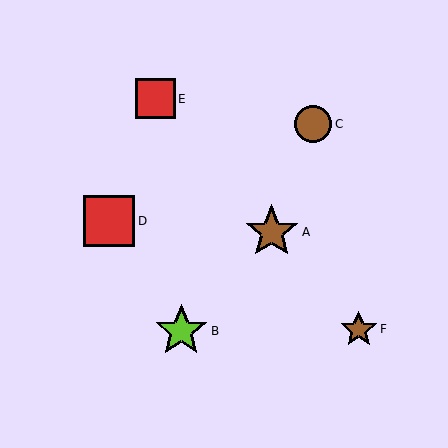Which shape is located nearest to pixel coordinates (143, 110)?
The red square (labeled E) at (156, 99) is nearest to that location.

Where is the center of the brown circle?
The center of the brown circle is at (313, 124).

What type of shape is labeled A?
Shape A is a brown star.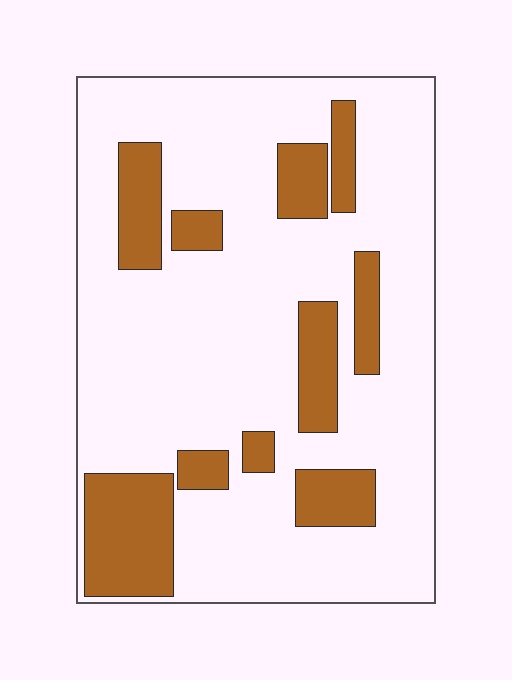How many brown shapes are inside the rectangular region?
10.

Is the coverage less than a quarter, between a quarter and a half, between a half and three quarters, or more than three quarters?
Less than a quarter.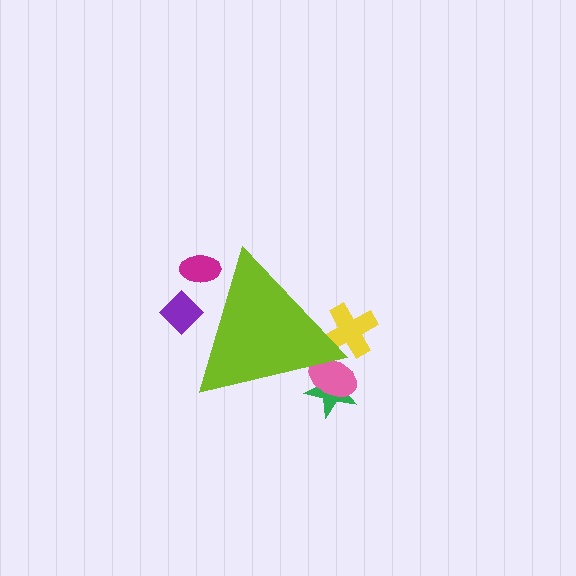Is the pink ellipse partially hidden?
Yes, the pink ellipse is partially hidden behind the lime triangle.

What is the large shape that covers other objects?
A lime triangle.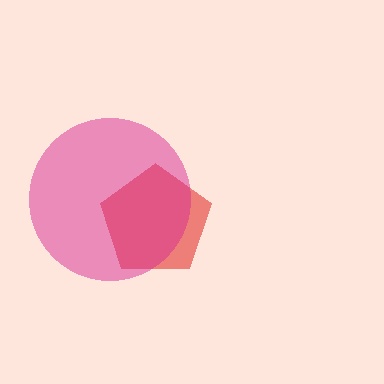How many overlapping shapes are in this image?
There are 2 overlapping shapes in the image.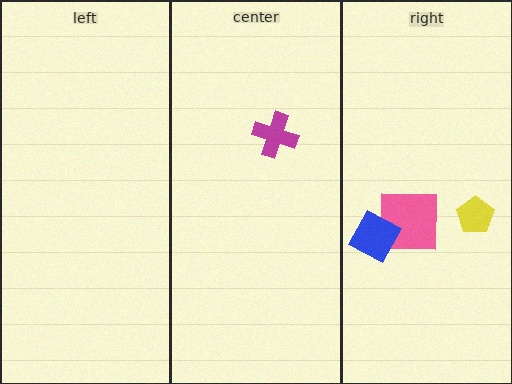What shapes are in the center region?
The magenta cross.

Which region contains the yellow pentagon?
The right region.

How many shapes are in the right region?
3.